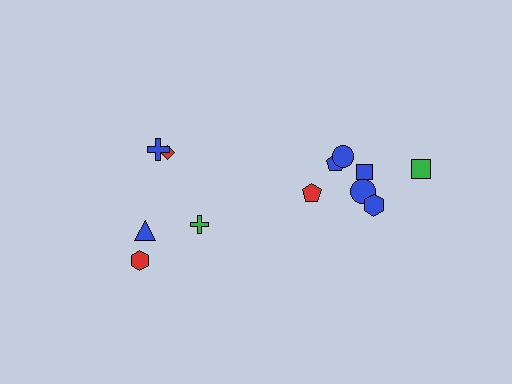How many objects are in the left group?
There are 5 objects.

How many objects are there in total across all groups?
There are 12 objects.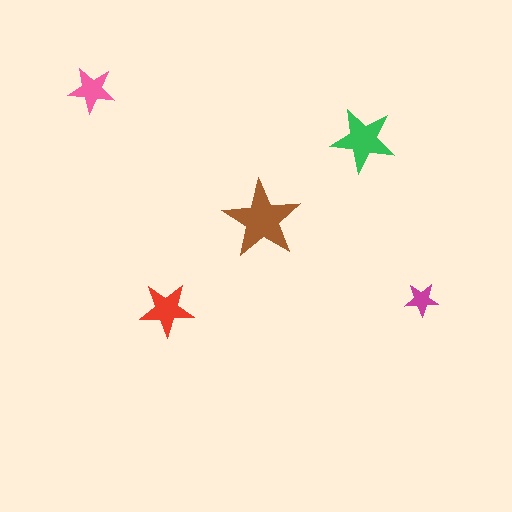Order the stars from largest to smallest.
the brown one, the green one, the red one, the pink one, the magenta one.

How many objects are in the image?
There are 5 objects in the image.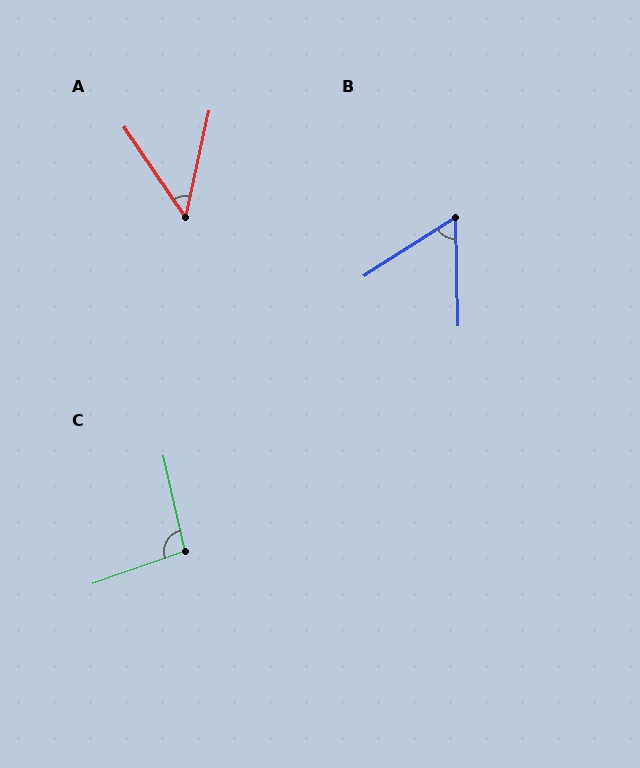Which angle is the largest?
C, at approximately 97 degrees.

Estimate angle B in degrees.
Approximately 59 degrees.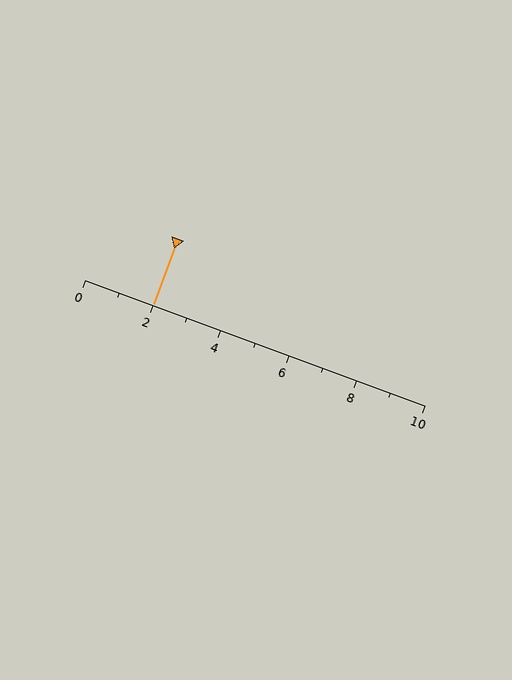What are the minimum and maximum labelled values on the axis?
The axis runs from 0 to 10.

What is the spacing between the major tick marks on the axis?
The major ticks are spaced 2 apart.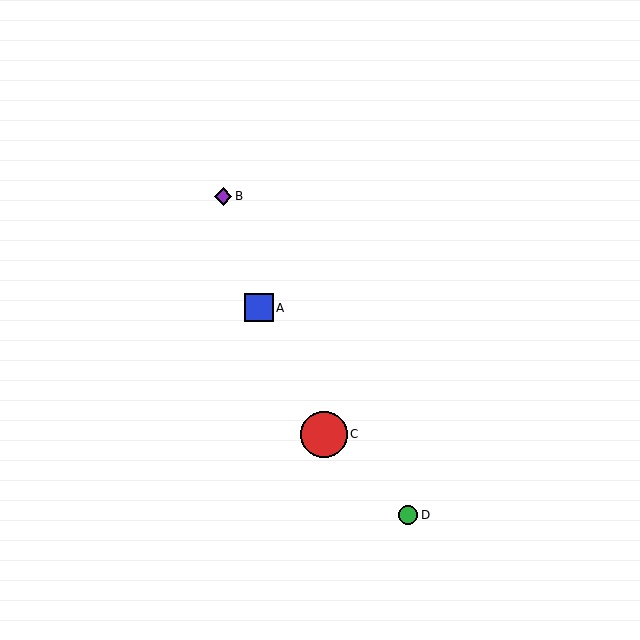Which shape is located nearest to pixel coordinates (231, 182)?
The purple diamond (labeled B) at (223, 196) is nearest to that location.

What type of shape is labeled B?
Shape B is a purple diamond.